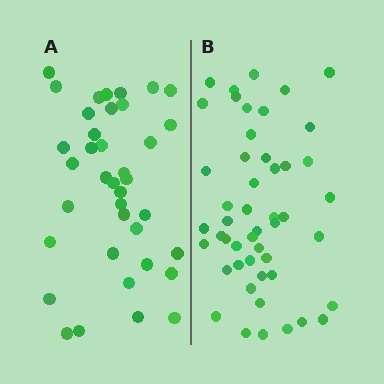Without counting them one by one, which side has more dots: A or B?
Region B (the right region) has more dots.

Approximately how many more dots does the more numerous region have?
Region B has roughly 12 or so more dots than region A.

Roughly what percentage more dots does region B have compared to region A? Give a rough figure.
About 30% more.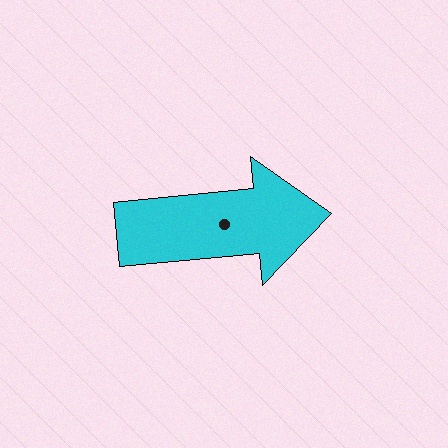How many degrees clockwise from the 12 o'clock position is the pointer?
Approximately 84 degrees.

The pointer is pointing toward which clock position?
Roughly 3 o'clock.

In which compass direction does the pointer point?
East.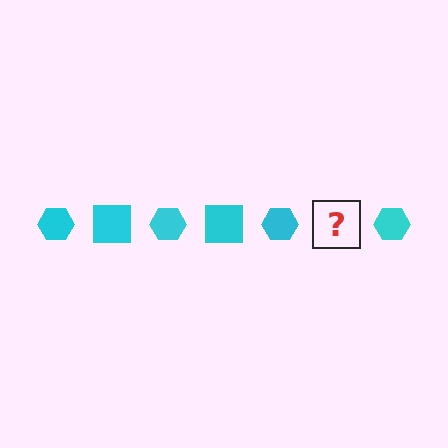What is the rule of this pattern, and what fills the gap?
The rule is that the pattern cycles through hexagon, square shapes in cyan. The gap should be filled with a cyan square.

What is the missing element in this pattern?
The missing element is a cyan square.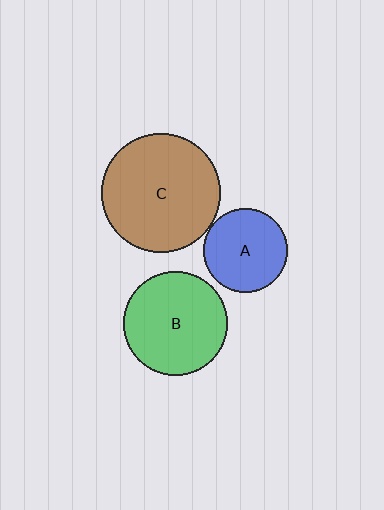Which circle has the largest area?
Circle C (brown).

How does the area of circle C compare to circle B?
Approximately 1.3 times.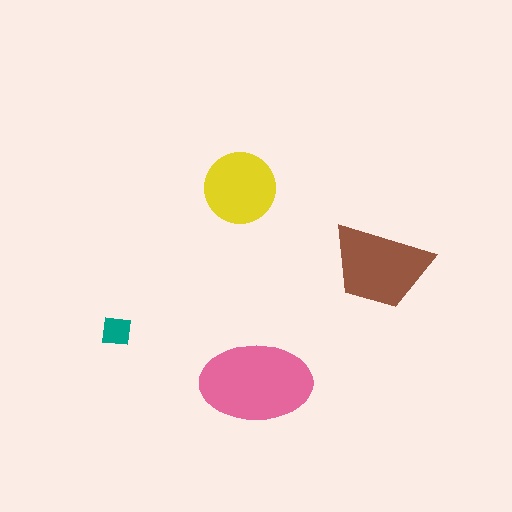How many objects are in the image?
There are 4 objects in the image.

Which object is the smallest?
The teal square.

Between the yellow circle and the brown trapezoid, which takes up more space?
The brown trapezoid.